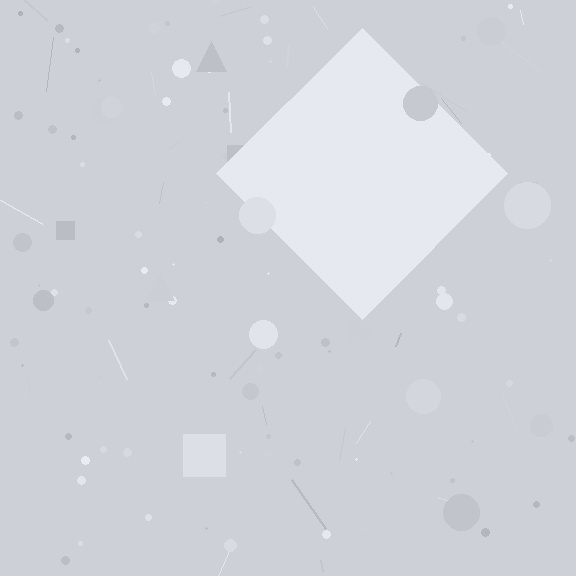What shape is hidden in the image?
A diamond is hidden in the image.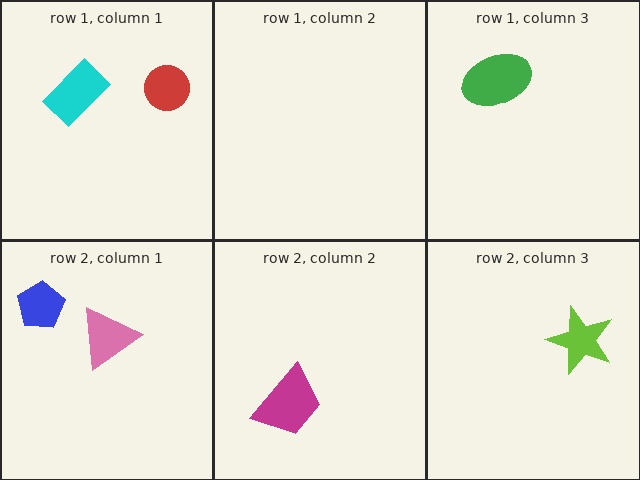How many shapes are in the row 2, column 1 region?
2.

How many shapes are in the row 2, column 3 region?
1.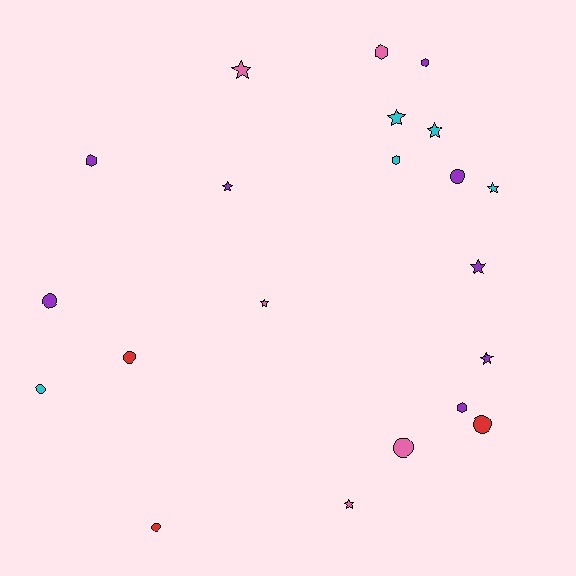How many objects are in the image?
There are 21 objects.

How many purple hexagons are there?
There are 3 purple hexagons.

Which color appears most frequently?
Purple, with 8 objects.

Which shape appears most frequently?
Star, with 9 objects.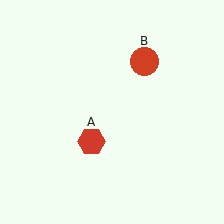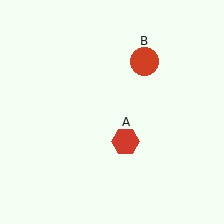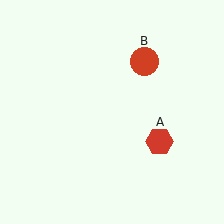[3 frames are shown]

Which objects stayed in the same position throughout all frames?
Red circle (object B) remained stationary.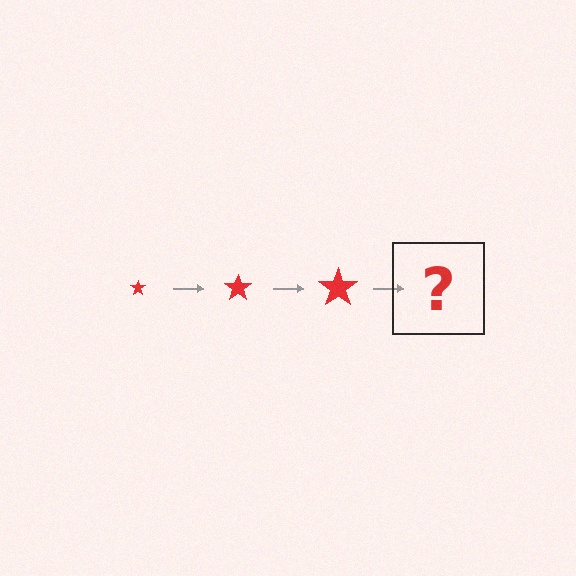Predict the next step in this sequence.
The next step is a red star, larger than the previous one.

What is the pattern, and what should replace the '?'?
The pattern is that the star gets progressively larger each step. The '?' should be a red star, larger than the previous one.